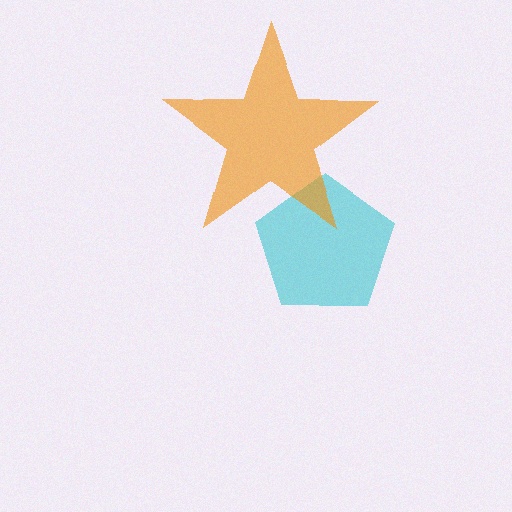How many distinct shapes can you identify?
There are 2 distinct shapes: a cyan pentagon, an orange star.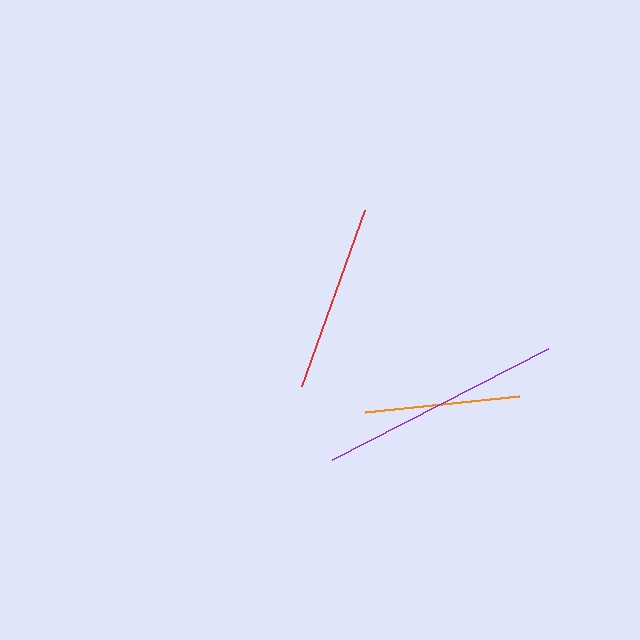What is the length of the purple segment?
The purple segment is approximately 243 pixels long.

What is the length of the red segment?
The red segment is approximately 187 pixels long.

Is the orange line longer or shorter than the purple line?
The purple line is longer than the orange line.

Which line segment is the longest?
The purple line is the longest at approximately 243 pixels.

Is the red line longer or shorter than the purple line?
The purple line is longer than the red line.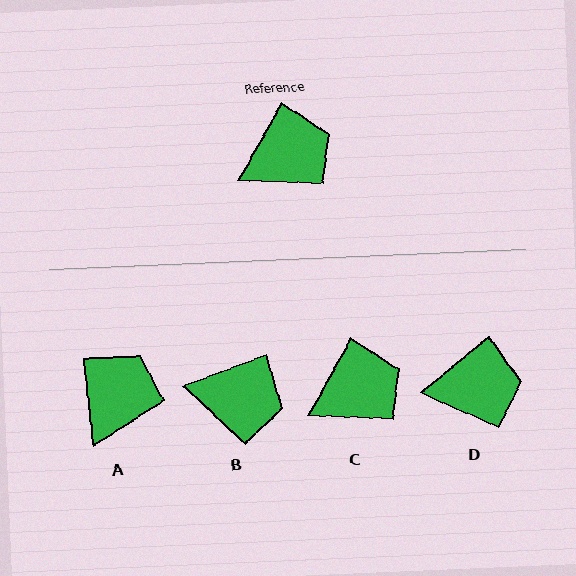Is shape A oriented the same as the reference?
No, it is off by about 35 degrees.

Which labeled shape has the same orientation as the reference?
C.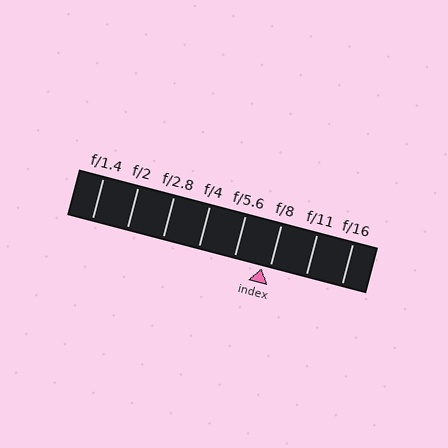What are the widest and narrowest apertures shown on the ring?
The widest aperture shown is f/1.4 and the narrowest is f/16.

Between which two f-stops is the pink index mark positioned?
The index mark is between f/5.6 and f/8.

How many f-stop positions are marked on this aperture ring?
There are 8 f-stop positions marked.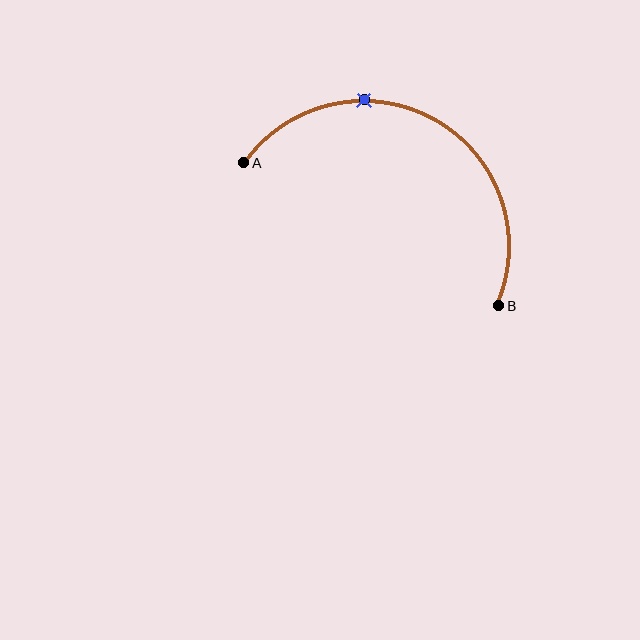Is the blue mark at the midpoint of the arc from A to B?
No. The blue mark lies on the arc but is closer to endpoint A. The arc midpoint would be at the point on the curve equidistant along the arc from both A and B.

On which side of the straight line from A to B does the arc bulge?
The arc bulges above the straight line connecting A and B.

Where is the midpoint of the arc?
The arc midpoint is the point on the curve farthest from the straight line joining A and B. It sits above that line.